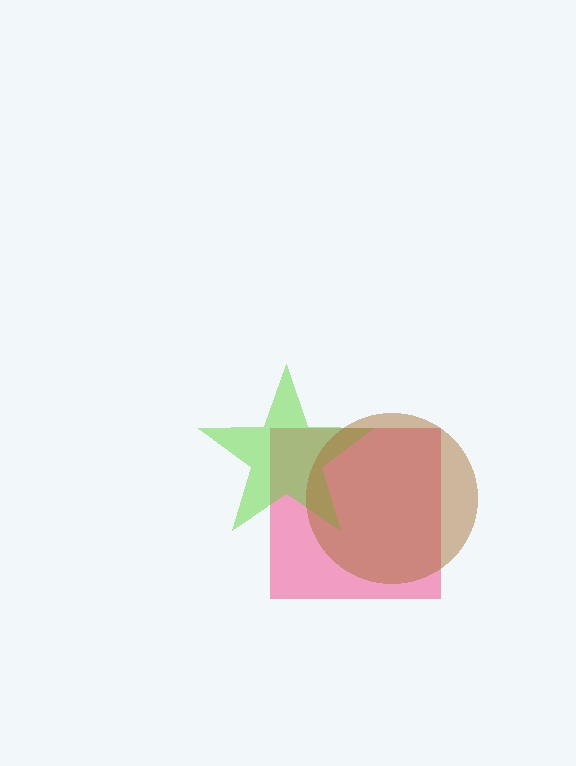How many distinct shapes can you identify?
There are 3 distinct shapes: a pink square, a lime star, a brown circle.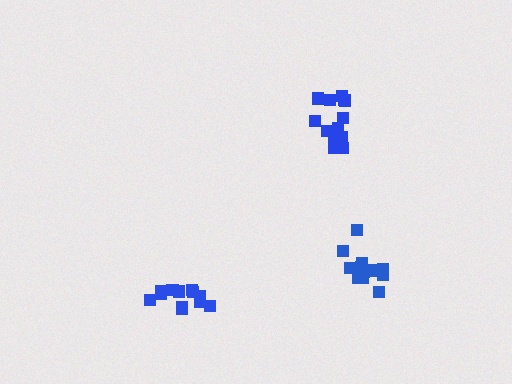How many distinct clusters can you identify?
There are 3 distinct clusters.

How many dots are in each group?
Group 1: 14 dots, Group 2: 12 dots, Group 3: 12 dots (38 total).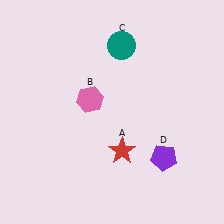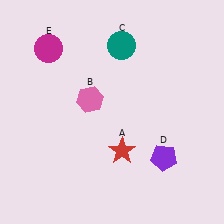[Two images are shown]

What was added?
A magenta circle (E) was added in Image 2.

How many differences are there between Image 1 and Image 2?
There is 1 difference between the two images.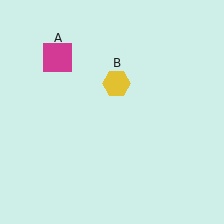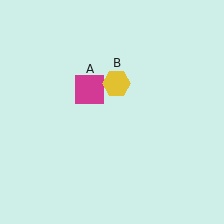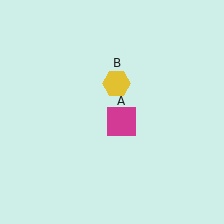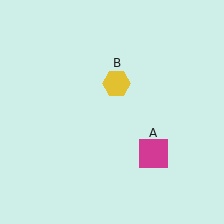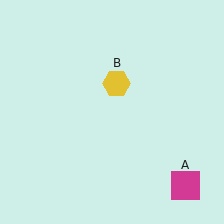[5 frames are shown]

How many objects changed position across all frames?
1 object changed position: magenta square (object A).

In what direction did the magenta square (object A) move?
The magenta square (object A) moved down and to the right.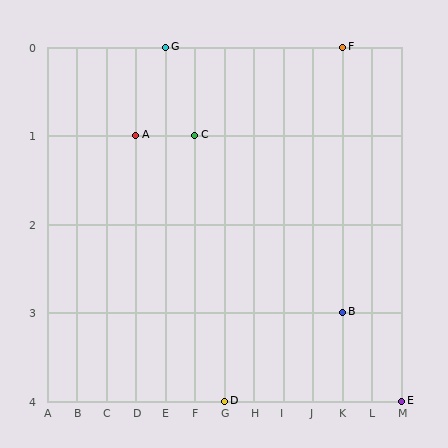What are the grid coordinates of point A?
Point A is at grid coordinates (D, 1).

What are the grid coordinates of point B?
Point B is at grid coordinates (K, 3).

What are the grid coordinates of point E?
Point E is at grid coordinates (M, 4).